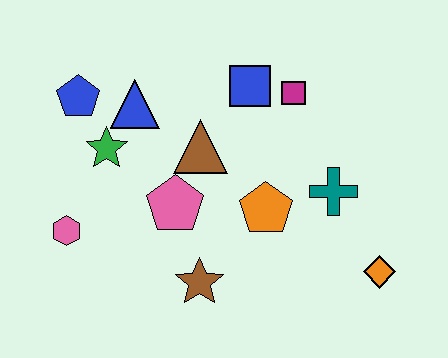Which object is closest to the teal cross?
The orange pentagon is closest to the teal cross.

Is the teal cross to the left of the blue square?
No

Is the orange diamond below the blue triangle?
Yes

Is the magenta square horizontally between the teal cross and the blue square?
Yes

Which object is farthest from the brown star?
The blue pentagon is farthest from the brown star.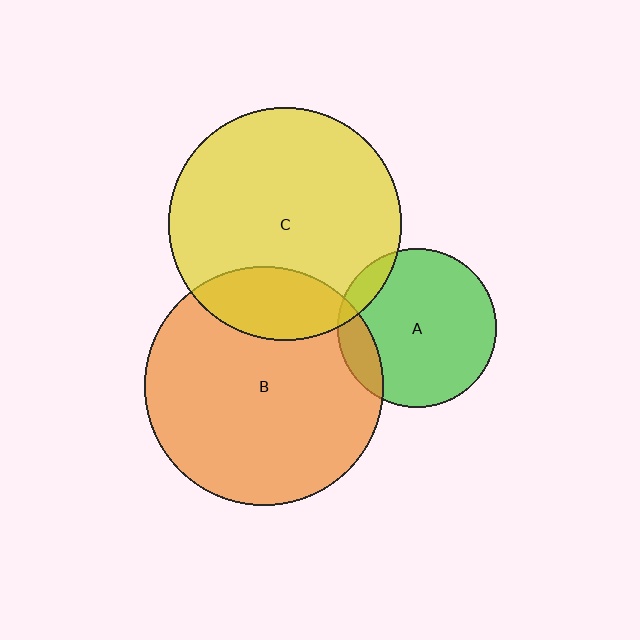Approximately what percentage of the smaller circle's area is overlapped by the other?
Approximately 10%.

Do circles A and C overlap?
Yes.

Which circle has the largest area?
Circle B (orange).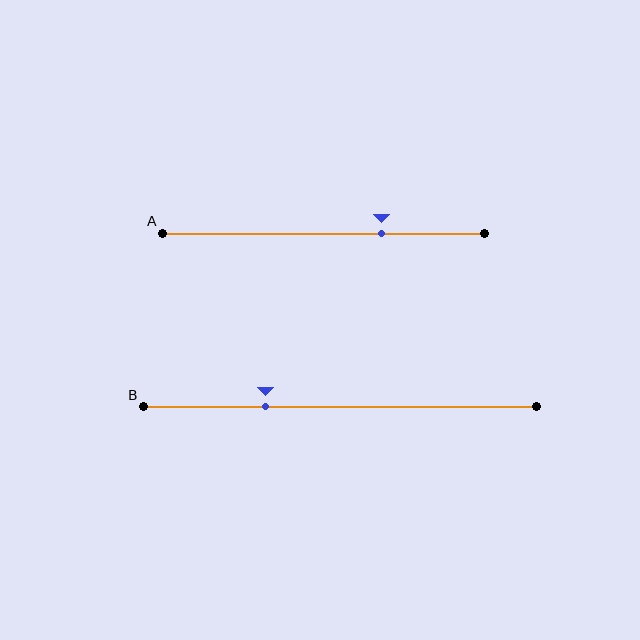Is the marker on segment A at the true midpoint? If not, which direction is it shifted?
No, the marker on segment A is shifted to the right by about 18% of the segment length.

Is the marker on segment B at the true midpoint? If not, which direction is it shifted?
No, the marker on segment B is shifted to the left by about 19% of the segment length.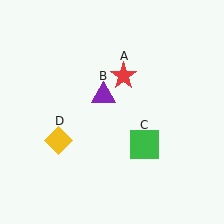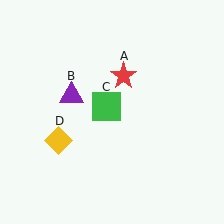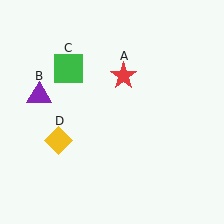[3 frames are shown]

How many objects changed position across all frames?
2 objects changed position: purple triangle (object B), green square (object C).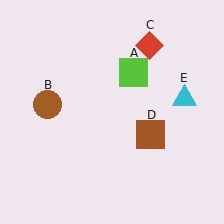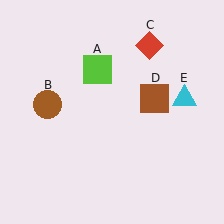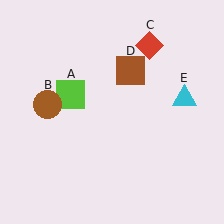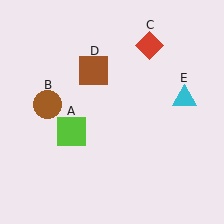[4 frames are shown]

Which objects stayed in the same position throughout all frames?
Brown circle (object B) and red diamond (object C) and cyan triangle (object E) remained stationary.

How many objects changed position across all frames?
2 objects changed position: lime square (object A), brown square (object D).